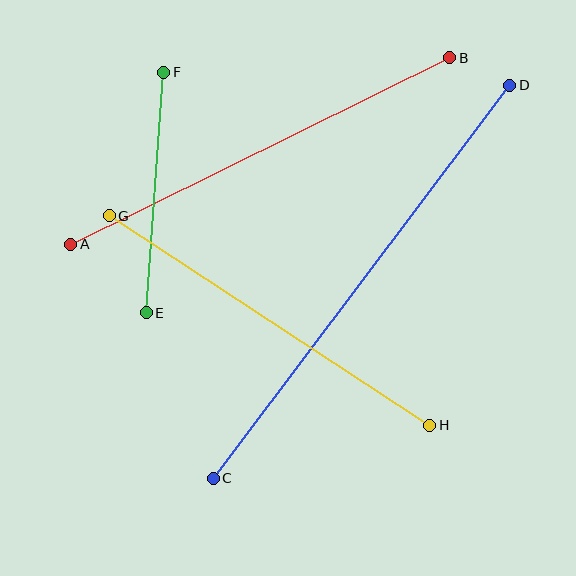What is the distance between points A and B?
The distance is approximately 422 pixels.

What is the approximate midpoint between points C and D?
The midpoint is at approximately (361, 282) pixels.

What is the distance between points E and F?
The distance is approximately 241 pixels.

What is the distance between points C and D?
The distance is approximately 492 pixels.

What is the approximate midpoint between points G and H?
The midpoint is at approximately (270, 321) pixels.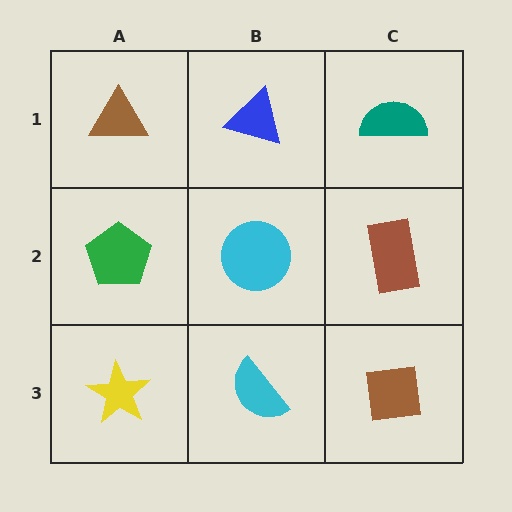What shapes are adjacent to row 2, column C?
A teal semicircle (row 1, column C), a brown square (row 3, column C), a cyan circle (row 2, column B).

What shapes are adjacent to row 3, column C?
A brown rectangle (row 2, column C), a cyan semicircle (row 3, column B).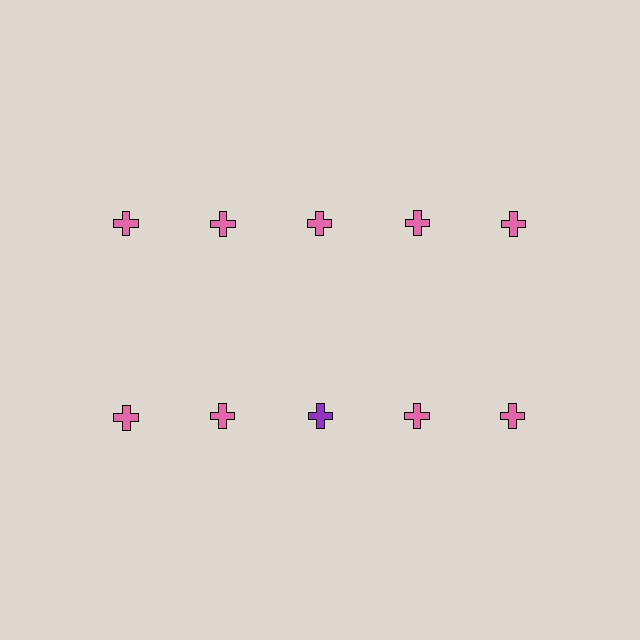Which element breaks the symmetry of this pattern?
The purple cross in the second row, center column breaks the symmetry. All other shapes are pink crosses.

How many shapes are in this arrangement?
There are 10 shapes arranged in a grid pattern.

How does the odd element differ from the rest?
It has a different color: purple instead of pink.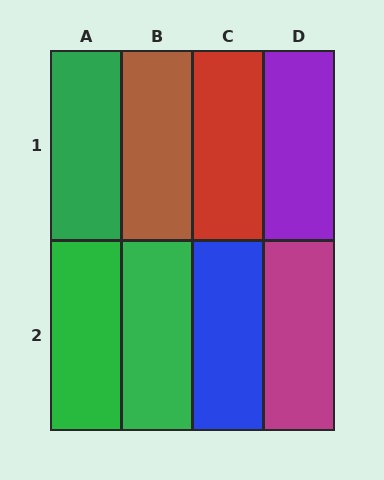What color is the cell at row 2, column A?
Green.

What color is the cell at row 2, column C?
Blue.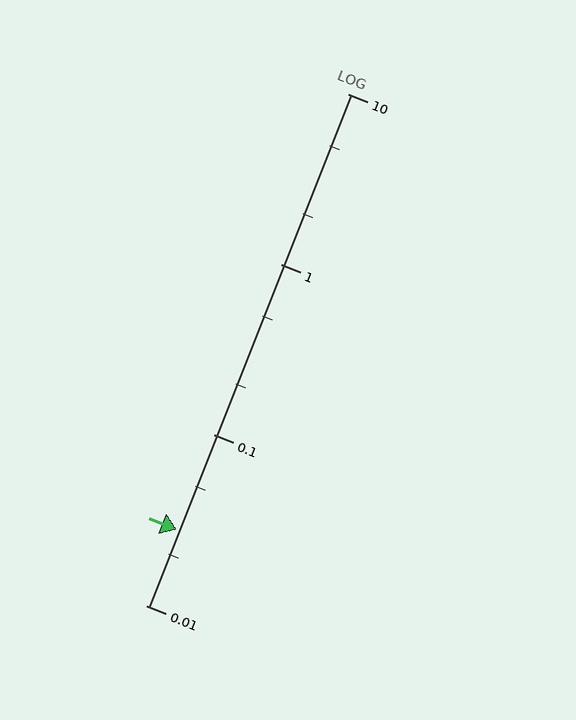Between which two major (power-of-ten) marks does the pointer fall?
The pointer is between 0.01 and 0.1.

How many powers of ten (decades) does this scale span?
The scale spans 3 decades, from 0.01 to 10.